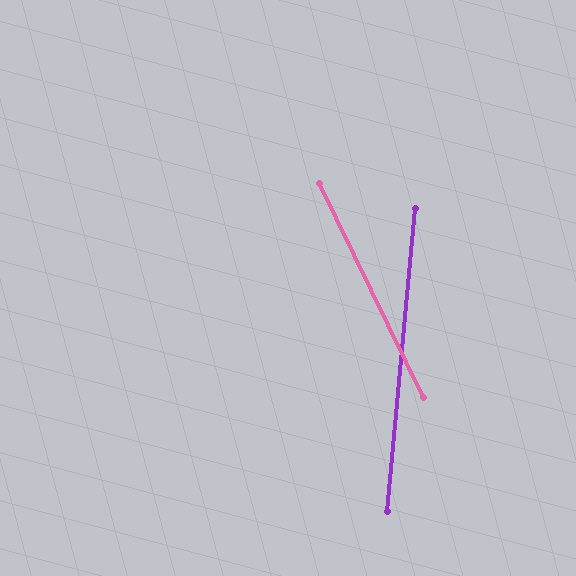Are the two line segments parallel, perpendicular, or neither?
Neither parallel nor perpendicular — they differ by about 31°.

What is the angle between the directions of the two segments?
Approximately 31 degrees.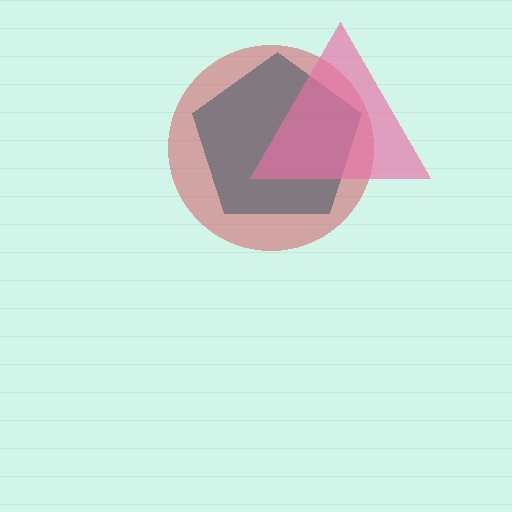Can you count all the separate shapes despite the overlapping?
Yes, there are 3 separate shapes.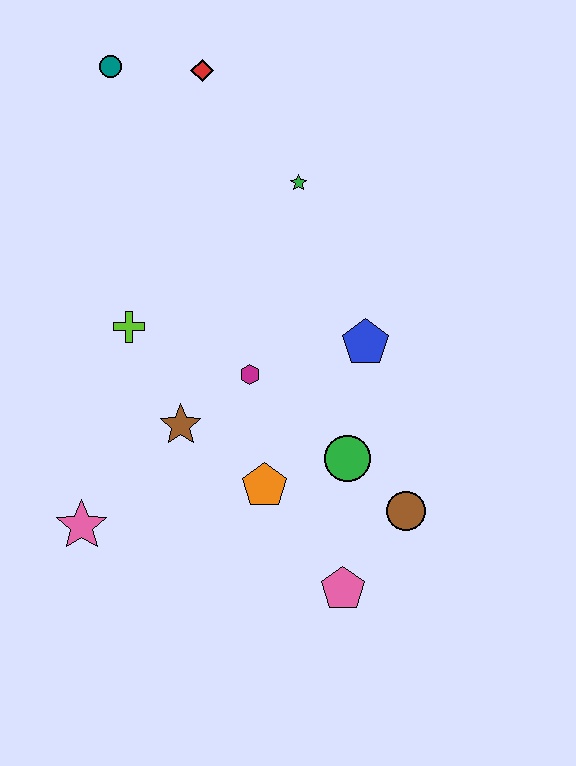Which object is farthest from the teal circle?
The pink pentagon is farthest from the teal circle.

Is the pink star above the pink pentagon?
Yes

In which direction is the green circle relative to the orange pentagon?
The green circle is to the right of the orange pentagon.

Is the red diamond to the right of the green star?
No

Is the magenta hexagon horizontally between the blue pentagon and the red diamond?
Yes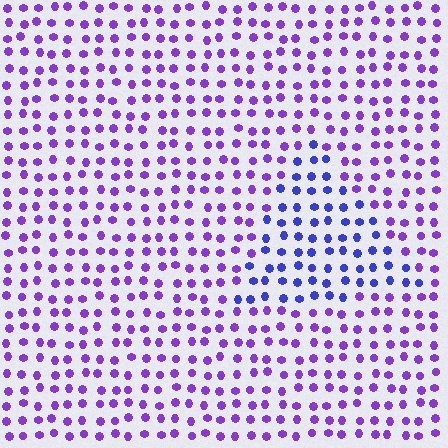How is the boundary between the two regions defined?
The boundary is defined purely by a slight shift in hue (about 34 degrees). Spacing, size, and orientation are identical on both sides.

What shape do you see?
I see a triangle.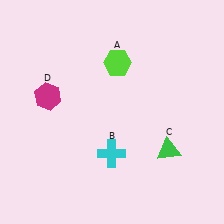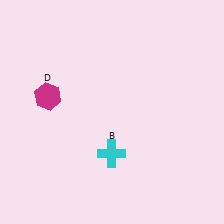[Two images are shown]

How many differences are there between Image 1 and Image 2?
There are 2 differences between the two images.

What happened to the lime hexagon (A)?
The lime hexagon (A) was removed in Image 2. It was in the top-right area of Image 1.